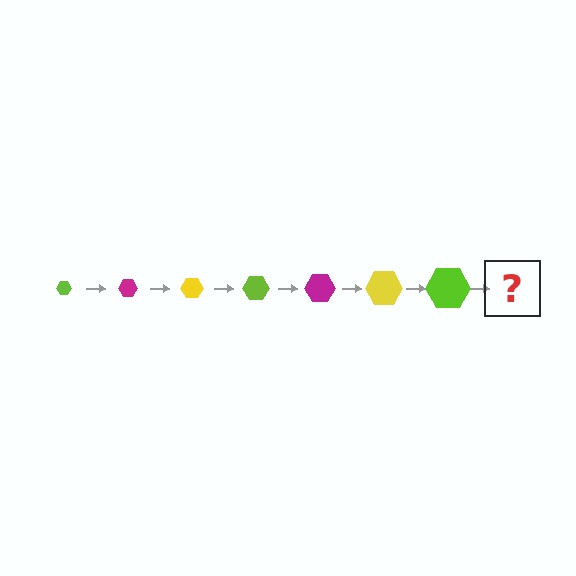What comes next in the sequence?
The next element should be a magenta hexagon, larger than the previous one.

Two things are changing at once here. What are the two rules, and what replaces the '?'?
The two rules are that the hexagon grows larger each step and the color cycles through lime, magenta, and yellow. The '?' should be a magenta hexagon, larger than the previous one.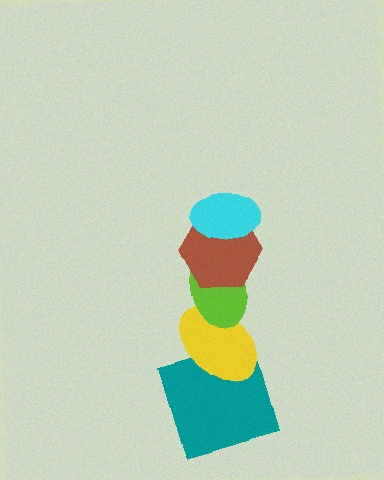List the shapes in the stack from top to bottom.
From top to bottom: the cyan ellipse, the brown hexagon, the lime ellipse, the yellow ellipse, the teal square.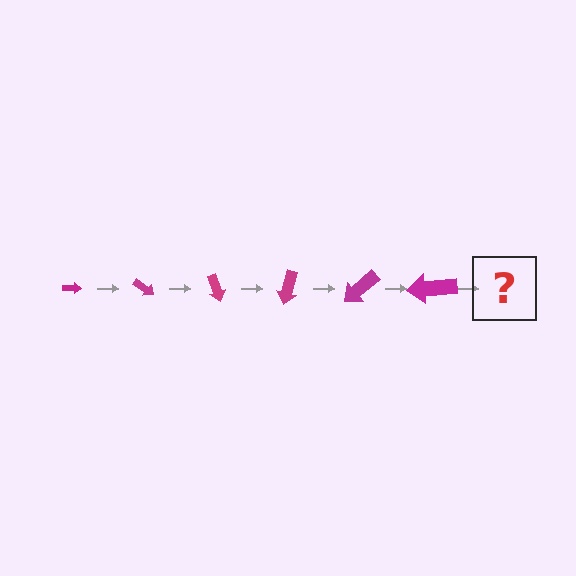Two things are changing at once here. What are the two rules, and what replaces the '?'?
The two rules are that the arrow grows larger each step and it rotates 35 degrees each step. The '?' should be an arrow, larger than the previous one and rotated 210 degrees from the start.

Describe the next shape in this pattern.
It should be an arrow, larger than the previous one and rotated 210 degrees from the start.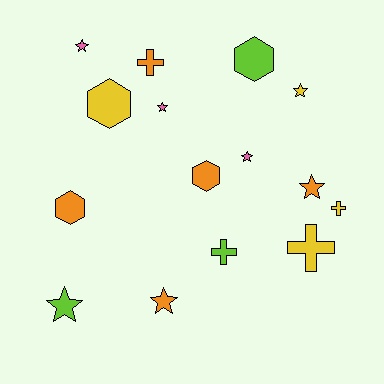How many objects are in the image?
There are 15 objects.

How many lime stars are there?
There is 1 lime star.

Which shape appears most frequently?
Star, with 7 objects.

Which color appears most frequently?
Orange, with 5 objects.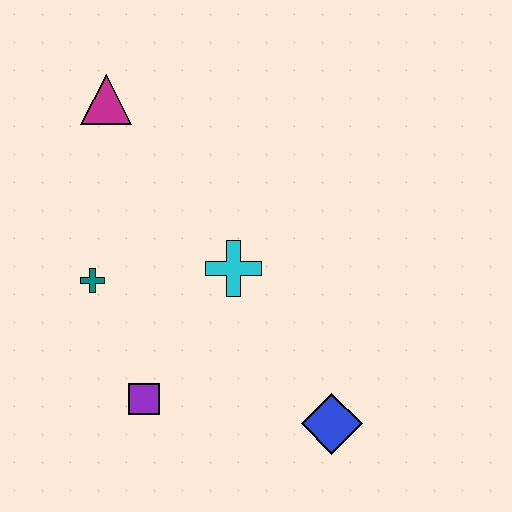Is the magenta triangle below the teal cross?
No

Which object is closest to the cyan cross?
The teal cross is closest to the cyan cross.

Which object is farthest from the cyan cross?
The magenta triangle is farthest from the cyan cross.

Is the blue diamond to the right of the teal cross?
Yes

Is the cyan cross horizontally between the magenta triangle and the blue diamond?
Yes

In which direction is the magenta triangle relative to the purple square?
The magenta triangle is above the purple square.